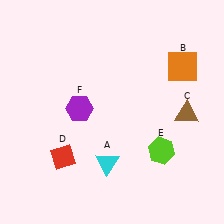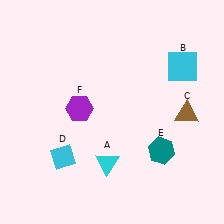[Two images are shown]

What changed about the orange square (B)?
In Image 1, B is orange. In Image 2, it changed to cyan.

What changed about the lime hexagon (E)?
In Image 1, E is lime. In Image 2, it changed to teal.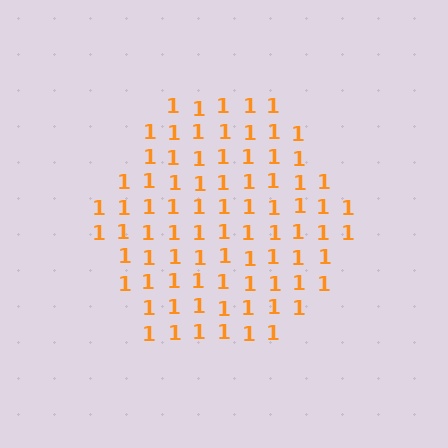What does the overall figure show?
The overall figure shows a hexagon.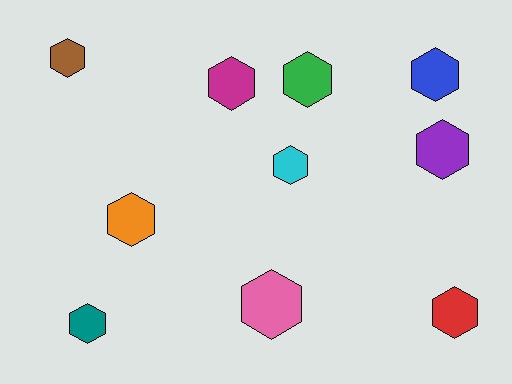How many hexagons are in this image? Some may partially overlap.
There are 10 hexagons.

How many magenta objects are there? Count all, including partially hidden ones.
There is 1 magenta object.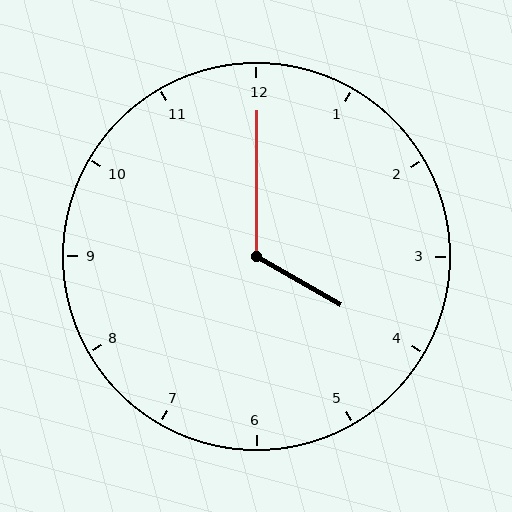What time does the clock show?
4:00.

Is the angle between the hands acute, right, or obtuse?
It is obtuse.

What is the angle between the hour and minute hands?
Approximately 120 degrees.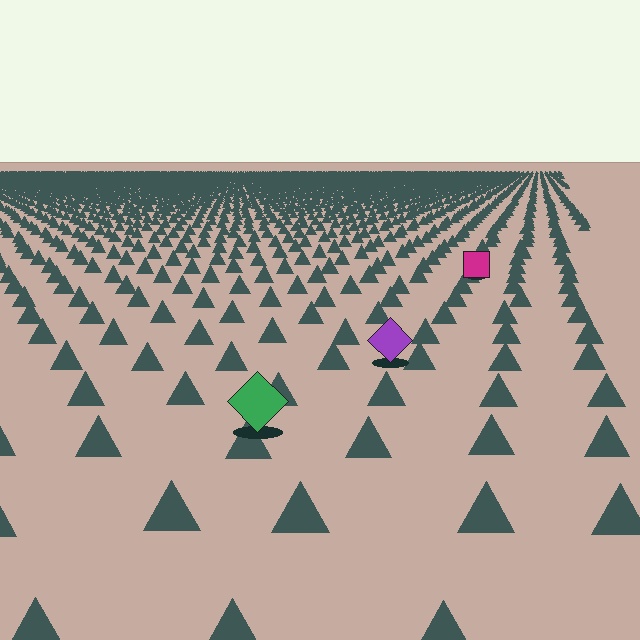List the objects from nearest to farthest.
From nearest to farthest: the green diamond, the purple diamond, the magenta square.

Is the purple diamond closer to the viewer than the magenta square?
Yes. The purple diamond is closer — you can tell from the texture gradient: the ground texture is coarser near it.